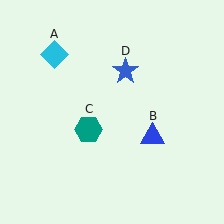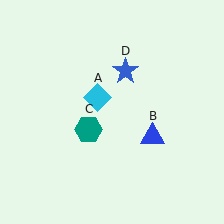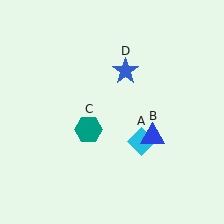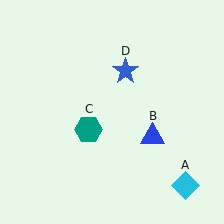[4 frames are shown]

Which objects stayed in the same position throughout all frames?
Blue triangle (object B) and teal hexagon (object C) and blue star (object D) remained stationary.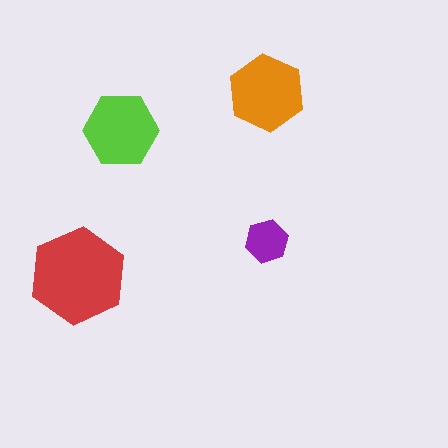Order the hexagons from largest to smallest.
the red one, the orange one, the lime one, the purple one.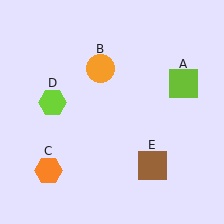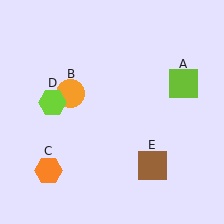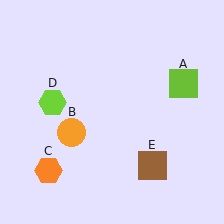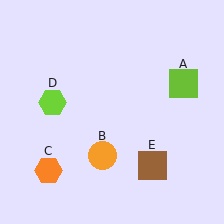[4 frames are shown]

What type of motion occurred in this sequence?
The orange circle (object B) rotated counterclockwise around the center of the scene.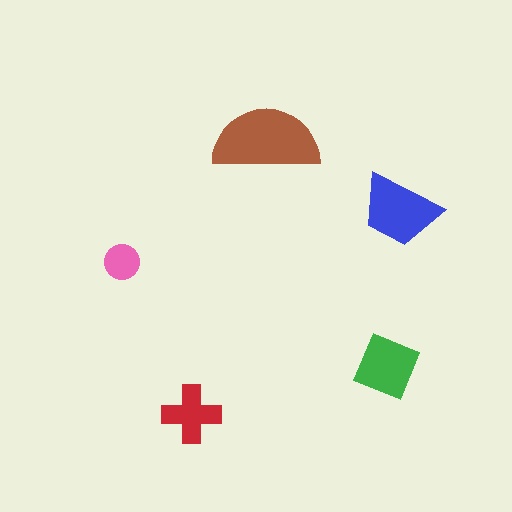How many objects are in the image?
There are 5 objects in the image.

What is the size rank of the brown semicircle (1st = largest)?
1st.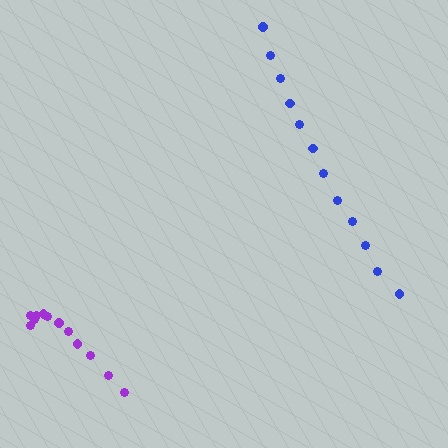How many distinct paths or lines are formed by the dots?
There are 2 distinct paths.